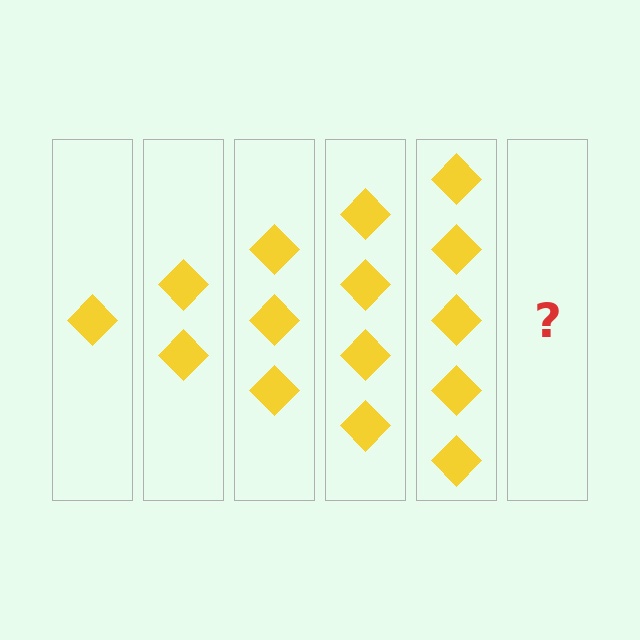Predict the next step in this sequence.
The next step is 6 diamonds.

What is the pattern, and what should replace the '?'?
The pattern is that each step adds one more diamond. The '?' should be 6 diamonds.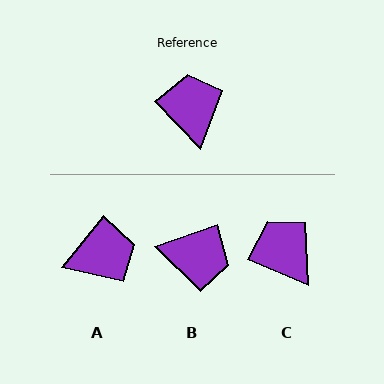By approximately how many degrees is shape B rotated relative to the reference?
Approximately 114 degrees clockwise.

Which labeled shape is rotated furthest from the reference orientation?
B, about 114 degrees away.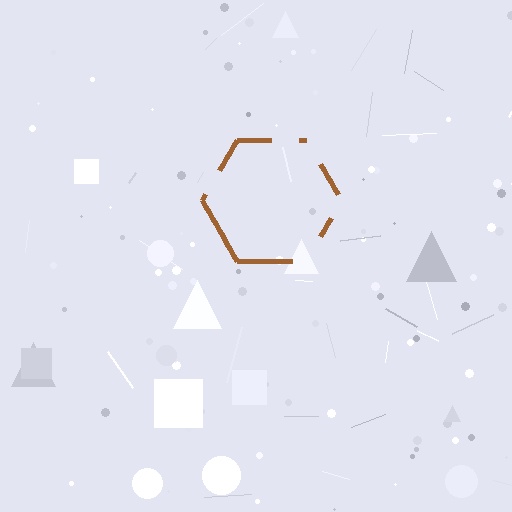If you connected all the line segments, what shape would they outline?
They would outline a hexagon.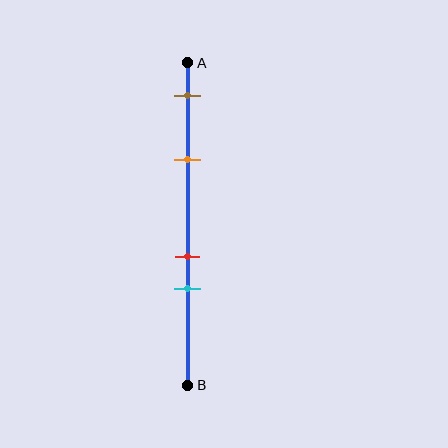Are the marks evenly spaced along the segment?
No, the marks are not evenly spaced.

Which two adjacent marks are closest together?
The red and cyan marks are the closest adjacent pair.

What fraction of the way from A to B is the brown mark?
The brown mark is approximately 10% (0.1) of the way from A to B.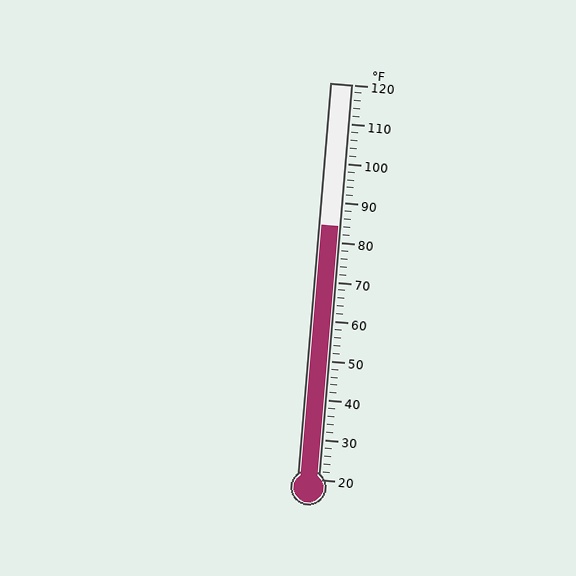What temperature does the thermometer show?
The thermometer shows approximately 84°F.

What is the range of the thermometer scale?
The thermometer scale ranges from 20°F to 120°F.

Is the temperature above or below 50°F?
The temperature is above 50°F.